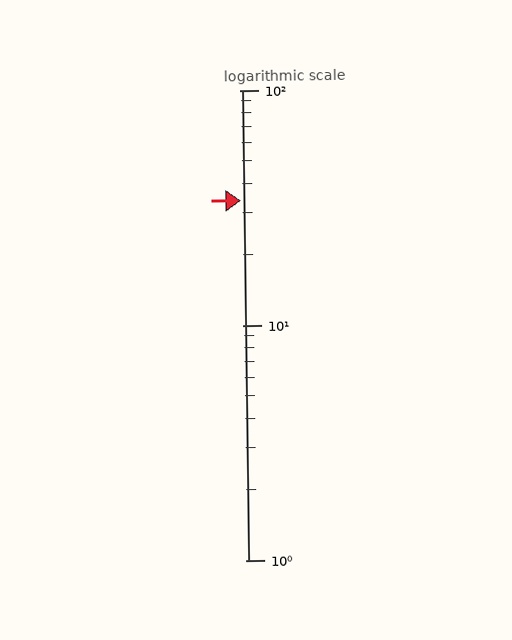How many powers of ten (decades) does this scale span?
The scale spans 2 decades, from 1 to 100.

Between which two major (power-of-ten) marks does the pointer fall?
The pointer is between 10 and 100.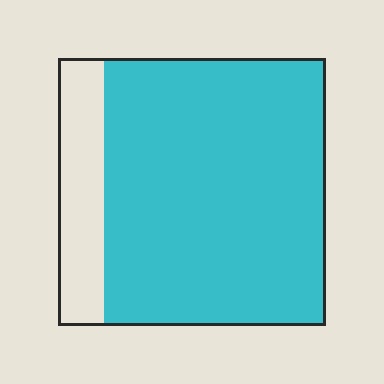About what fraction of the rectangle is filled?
About five sixths (5/6).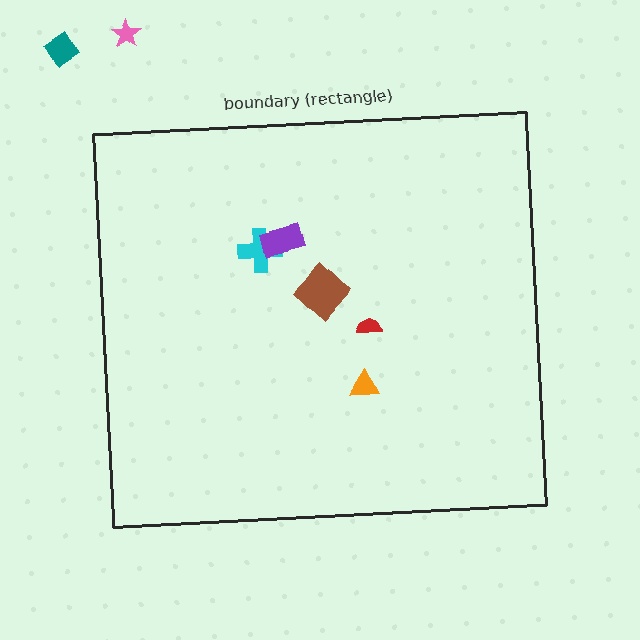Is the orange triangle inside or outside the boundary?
Inside.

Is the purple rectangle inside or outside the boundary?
Inside.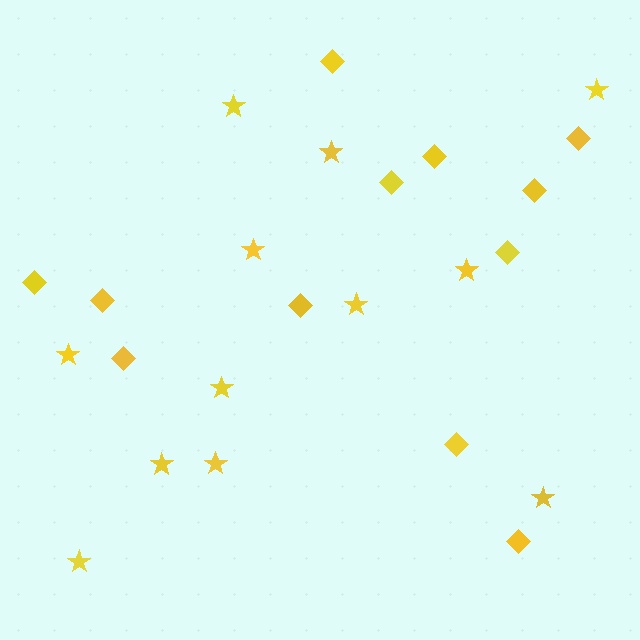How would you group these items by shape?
There are 2 groups: one group of diamonds (12) and one group of stars (12).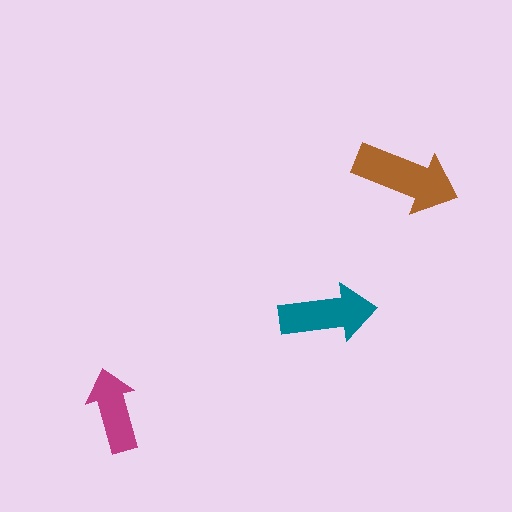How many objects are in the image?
There are 3 objects in the image.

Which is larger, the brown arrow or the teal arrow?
The brown one.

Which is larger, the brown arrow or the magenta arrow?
The brown one.